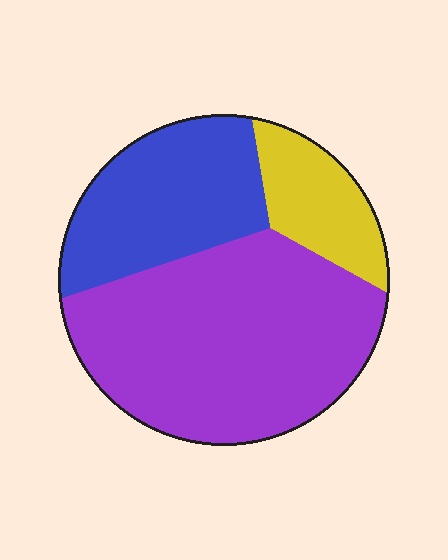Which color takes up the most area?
Purple, at roughly 55%.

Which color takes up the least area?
Yellow, at roughly 15%.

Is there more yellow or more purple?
Purple.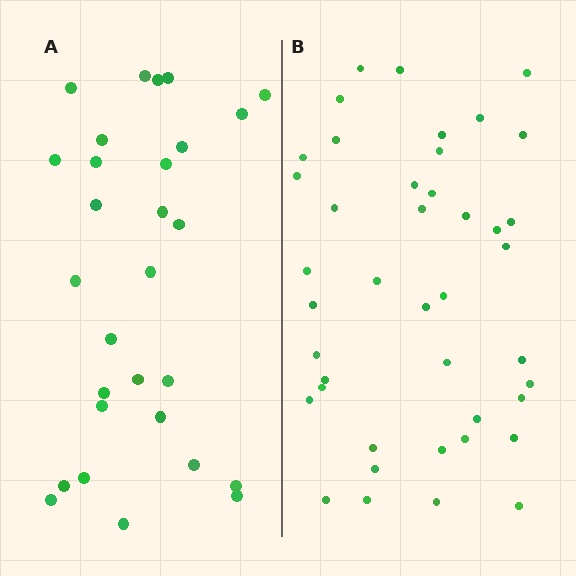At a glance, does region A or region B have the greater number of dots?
Region B (the right region) has more dots.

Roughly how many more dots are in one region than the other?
Region B has approximately 15 more dots than region A.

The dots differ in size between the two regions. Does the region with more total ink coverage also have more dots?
No. Region A has more total ink coverage because its dots are larger, but region B actually contains more individual dots. Total area can be misleading — the number of items is what matters here.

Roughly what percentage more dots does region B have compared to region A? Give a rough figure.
About 45% more.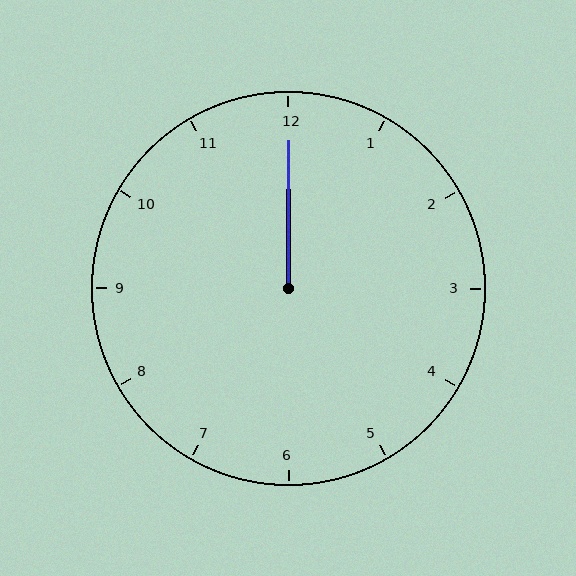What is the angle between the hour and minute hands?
Approximately 0 degrees.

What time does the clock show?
12:00.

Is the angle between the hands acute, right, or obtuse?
It is acute.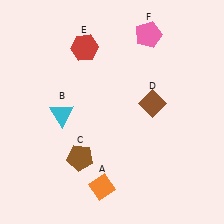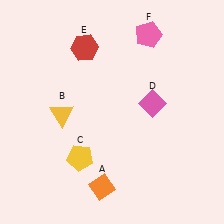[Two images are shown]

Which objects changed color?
B changed from cyan to yellow. C changed from brown to yellow. D changed from brown to pink.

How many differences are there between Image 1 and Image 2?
There are 3 differences between the two images.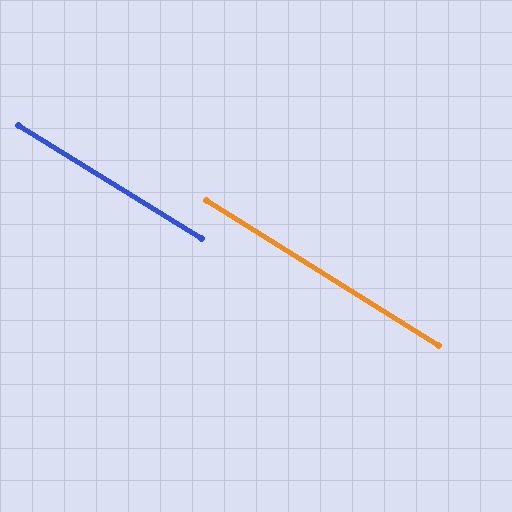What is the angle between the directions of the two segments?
Approximately 0 degrees.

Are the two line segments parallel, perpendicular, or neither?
Parallel — their directions differ by only 0.2°.